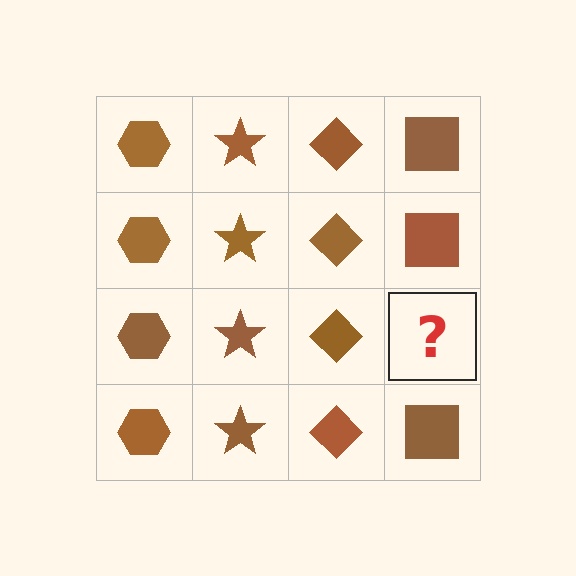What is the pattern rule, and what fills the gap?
The rule is that each column has a consistent shape. The gap should be filled with a brown square.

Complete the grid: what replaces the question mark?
The question mark should be replaced with a brown square.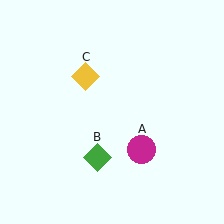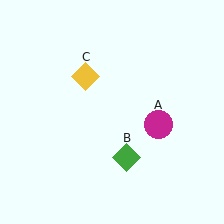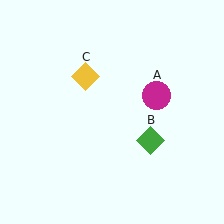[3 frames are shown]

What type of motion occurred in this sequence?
The magenta circle (object A), green diamond (object B) rotated counterclockwise around the center of the scene.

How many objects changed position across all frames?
2 objects changed position: magenta circle (object A), green diamond (object B).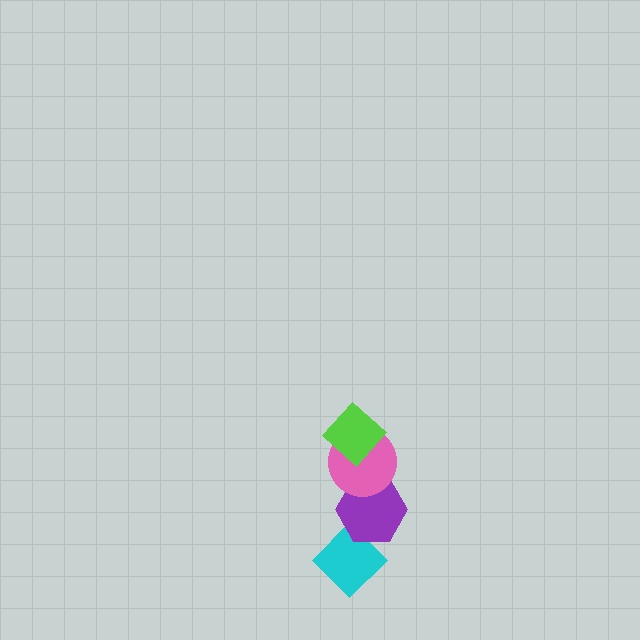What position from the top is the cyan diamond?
The cyan diamond is 4th from the top.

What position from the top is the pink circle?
The pink circle is 2nd from the top.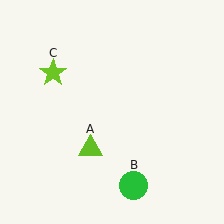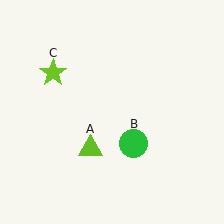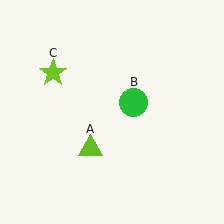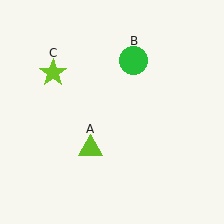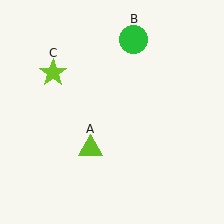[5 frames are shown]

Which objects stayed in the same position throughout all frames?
Lime triangle (object A) and lime star (object C) remained stationary.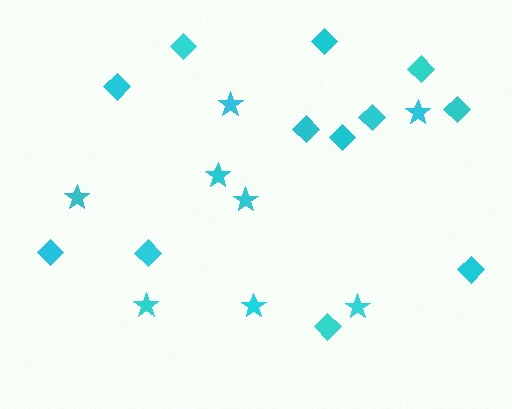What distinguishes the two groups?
There are 2 groups: one group of stars (8) and one group of diamonds (12).